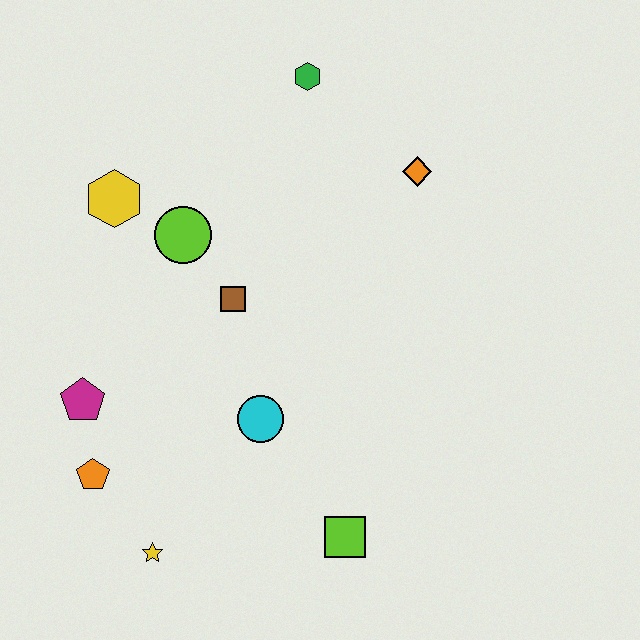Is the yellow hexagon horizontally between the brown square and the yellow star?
No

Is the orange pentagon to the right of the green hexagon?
No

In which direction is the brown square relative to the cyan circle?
The brown square is above the cyan circle.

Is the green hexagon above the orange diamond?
Yes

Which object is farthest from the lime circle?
The lime square is farthest from the lime circle.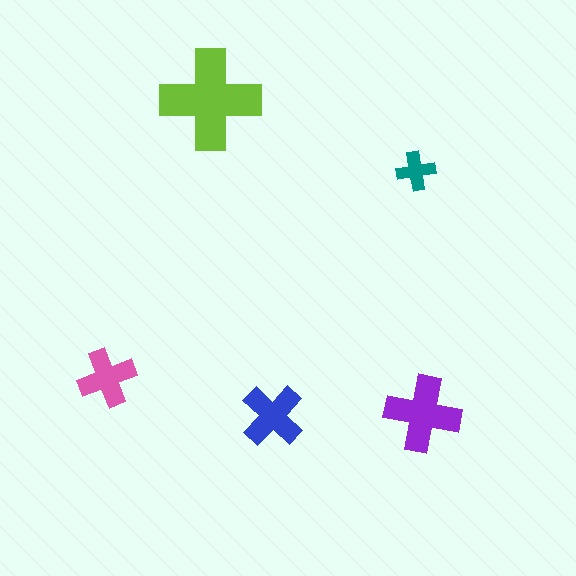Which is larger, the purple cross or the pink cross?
The purple one.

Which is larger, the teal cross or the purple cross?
The purple one.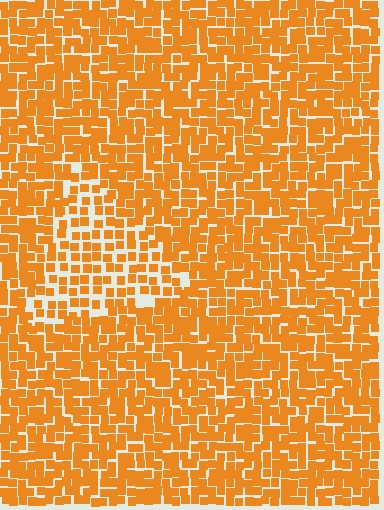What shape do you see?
I see a triangle.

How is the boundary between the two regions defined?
The boundary is defined by a change in element density (approximately 1.6x ratio). All elements are the same color, size, and shape.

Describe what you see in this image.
The image contains small orange elements arranged at two different densities. A triangle-shaped region is visible where the elements are less densely packed than the surrounding area.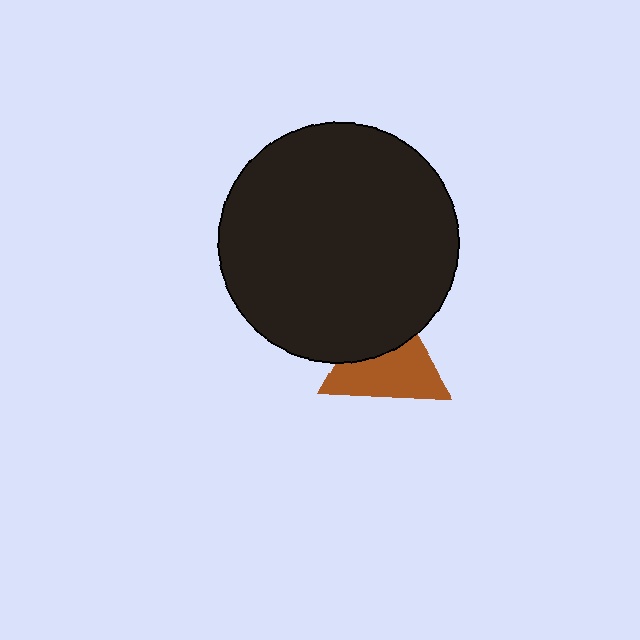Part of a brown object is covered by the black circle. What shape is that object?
It is a triangle.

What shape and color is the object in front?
The object in front is a black circle.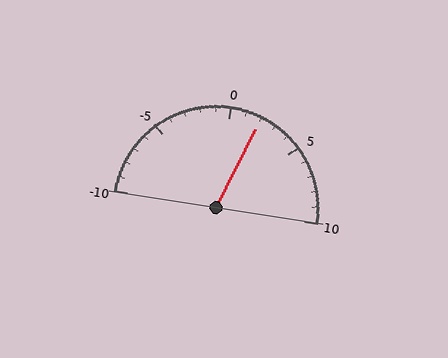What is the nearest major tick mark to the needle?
The nearest major tick mark is 0.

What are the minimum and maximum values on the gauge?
The gauge ranges from -10 to 10.